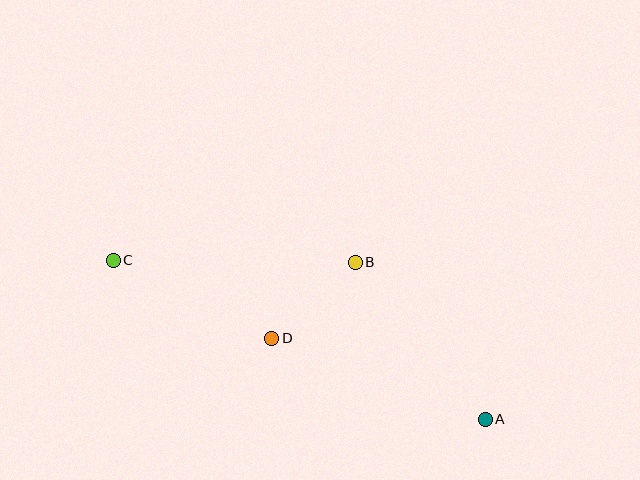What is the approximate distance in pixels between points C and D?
The distance between C and D is approximately 176 pixels.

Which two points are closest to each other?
Points B and D are closest to each other.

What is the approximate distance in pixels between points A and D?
The distance between A and D is approximately 228 pixels.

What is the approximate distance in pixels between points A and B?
The distance between A and B is approximately 204 pixels.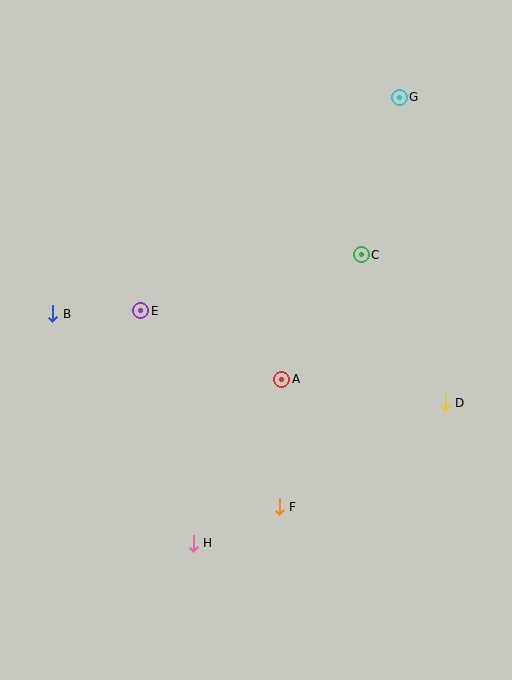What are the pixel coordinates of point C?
Point C is at (361, 255).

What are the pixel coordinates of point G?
Point G is at (399, 97).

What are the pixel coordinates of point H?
Point H is at (193, 543).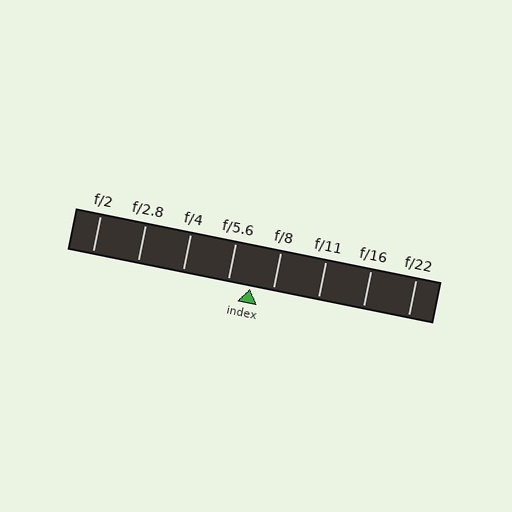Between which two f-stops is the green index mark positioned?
The index mark is between f/5.6 and f/8.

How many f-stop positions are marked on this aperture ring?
There are 8 f-stop positions marked.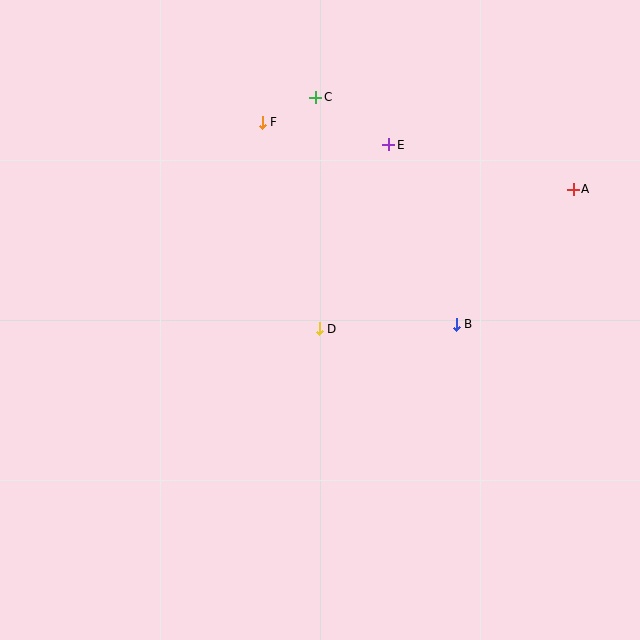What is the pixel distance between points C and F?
The distance between C and F is 59 pixels.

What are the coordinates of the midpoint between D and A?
The midpoint between D and A is at (446, 259).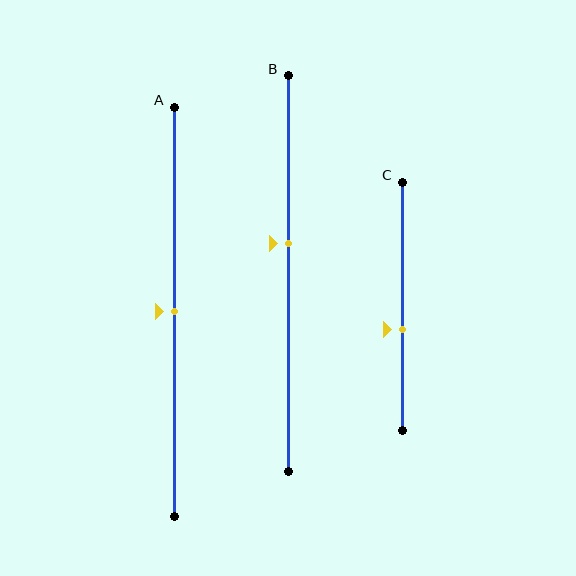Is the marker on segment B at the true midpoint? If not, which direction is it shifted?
No, the marker on segment B is shifted upward by about 7% of the segment length.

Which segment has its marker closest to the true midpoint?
Segment A has its marker closest to the true midpoint.